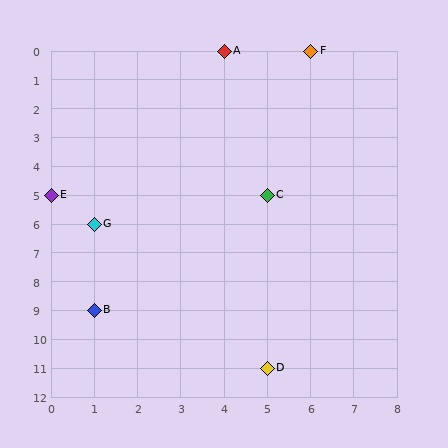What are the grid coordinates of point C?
Point C is at grid coordinates (5, 5).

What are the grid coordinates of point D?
Point D is at grid coordinates (5, 11).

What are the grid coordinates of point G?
Point G is at grid coordinates (1, 6).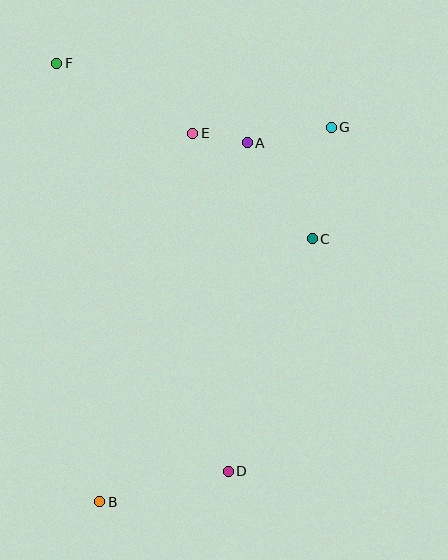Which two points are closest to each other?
Points A and E are closest to each other.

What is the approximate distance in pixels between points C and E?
The distance between C and E is approximately 159 pixels.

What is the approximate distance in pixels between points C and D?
The distance between C and D is approximately 247 pixels.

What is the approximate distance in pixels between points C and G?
The distance between C and G is approximately 113 pixels.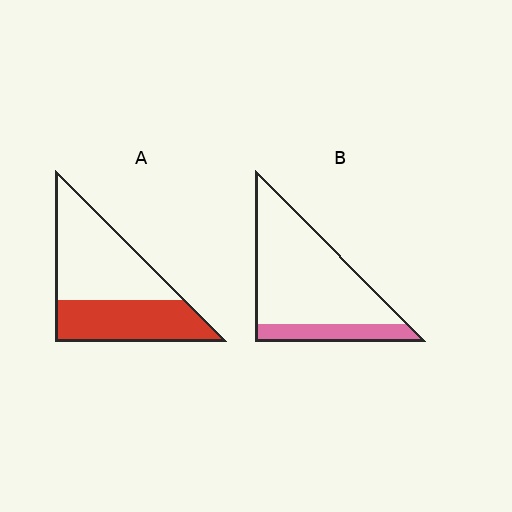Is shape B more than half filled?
No.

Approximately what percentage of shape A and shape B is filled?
A is approximately 45% and B is approximately 20%.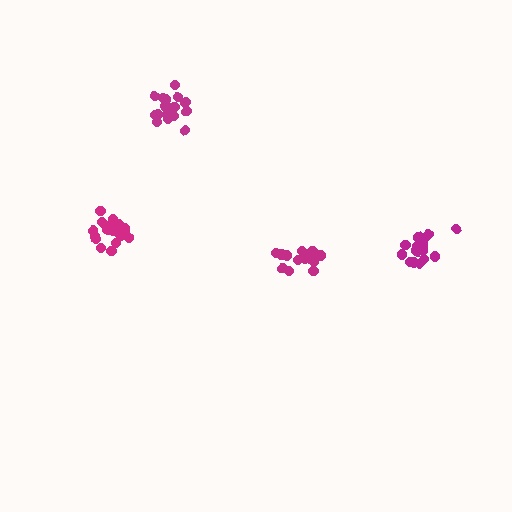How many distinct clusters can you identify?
There are 4 distinct clusters.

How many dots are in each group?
Group 1: 20 dots, Group 2: 18 dots, Group 3: 20 dots, Group 4: 14 dots (72 total).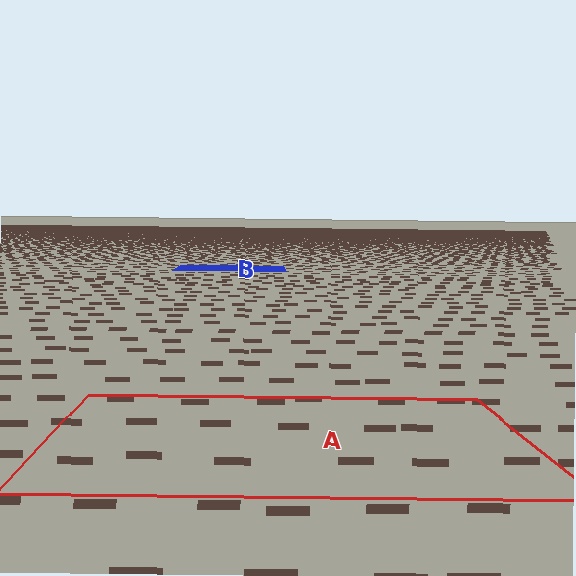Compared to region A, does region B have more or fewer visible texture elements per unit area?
Region B has more texture elements per unit area — they are packed more densely because it is farther away.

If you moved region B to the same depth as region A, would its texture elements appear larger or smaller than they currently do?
They would appear larger. At a closer depth, the same texture elements are projected at a bigger on-screen size.